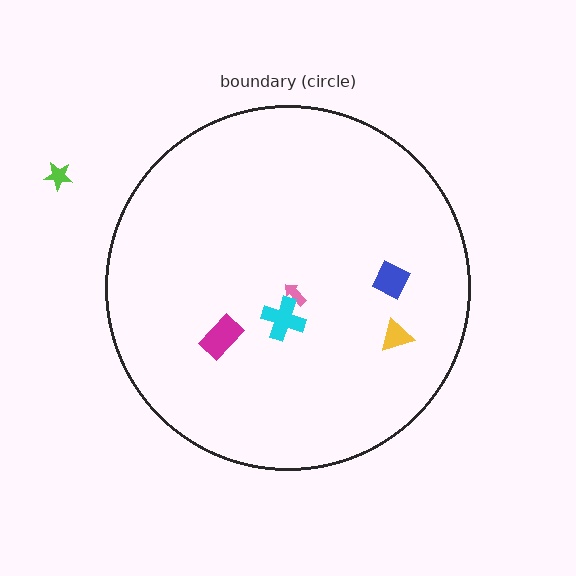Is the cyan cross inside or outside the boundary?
Inside.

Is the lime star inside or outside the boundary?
Outside.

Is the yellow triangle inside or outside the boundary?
Inside.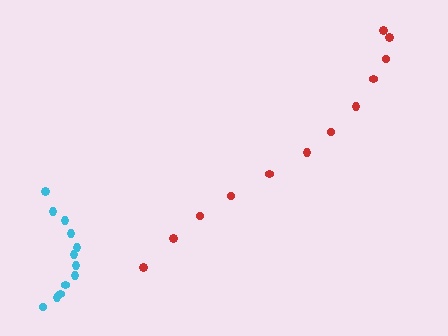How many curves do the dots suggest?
There are 2 distinct paths.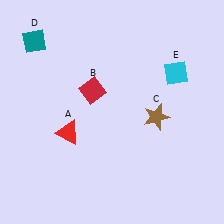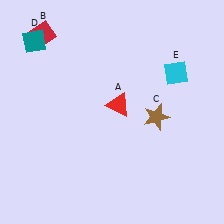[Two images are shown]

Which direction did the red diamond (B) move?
The red diamond (B) moved up.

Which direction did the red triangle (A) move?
The red triangle (A) moved right.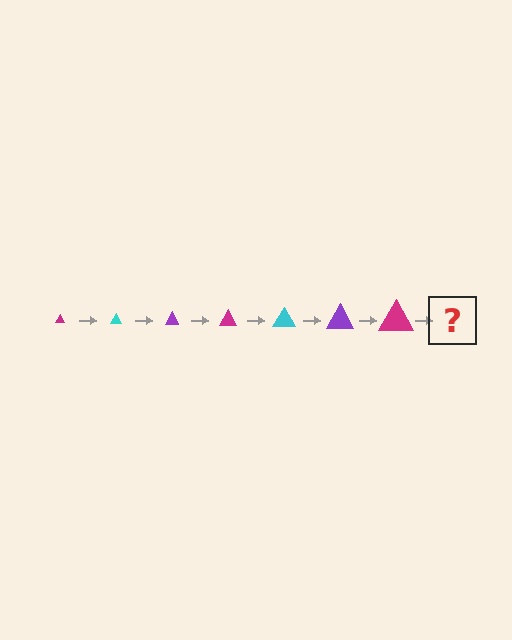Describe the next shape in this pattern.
It should be a cyan triangle, larger than the previous one.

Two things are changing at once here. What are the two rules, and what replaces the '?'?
The two rules are that the triangle grows larger each step and the color cycles through magenta, cyan, and purple. The '?' should be a cyan triangle, larger than the previous one.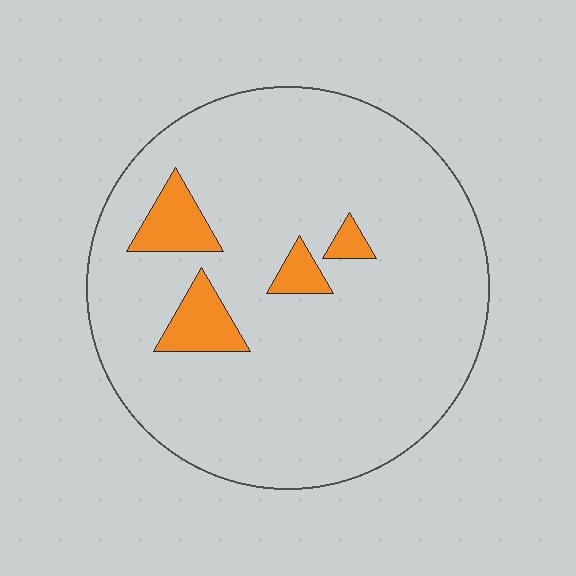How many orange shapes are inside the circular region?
4.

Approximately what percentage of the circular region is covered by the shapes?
Approximately 10%.